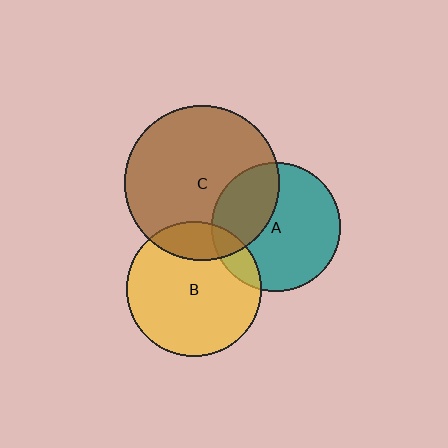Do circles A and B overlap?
Yes.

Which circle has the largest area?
Circle C (brown).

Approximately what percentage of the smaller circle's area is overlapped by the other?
Approximately 15%.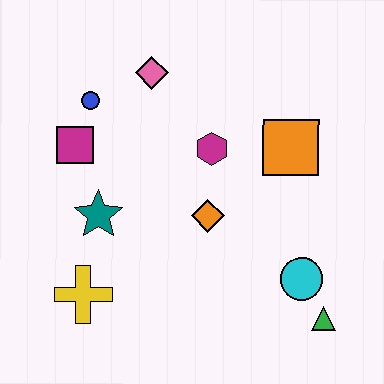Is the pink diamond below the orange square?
No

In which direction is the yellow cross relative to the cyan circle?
The yellow cross is to the left of the cyan circle.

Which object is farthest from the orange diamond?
The blue circle is farthest from the orange diamond.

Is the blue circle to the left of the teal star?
Yes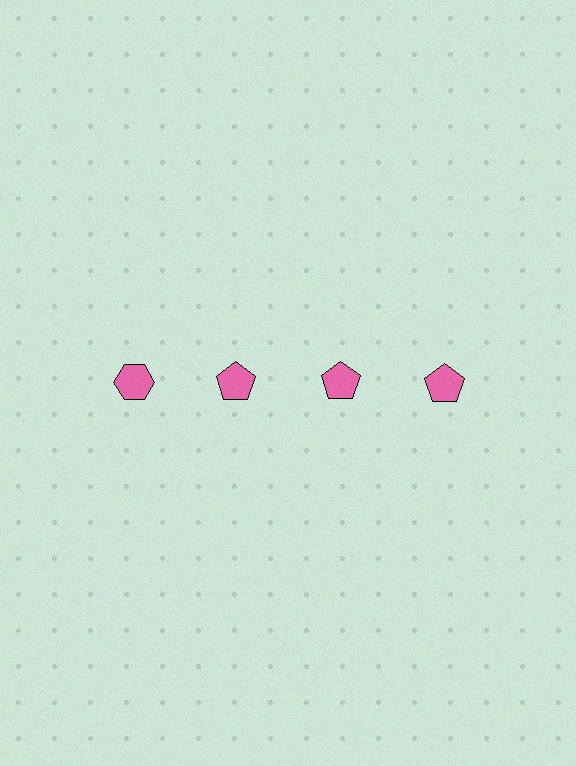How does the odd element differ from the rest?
It has a different shape: hexagon instead of pentagon.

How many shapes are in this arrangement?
There are 4 shapes arranged in a grid pattern.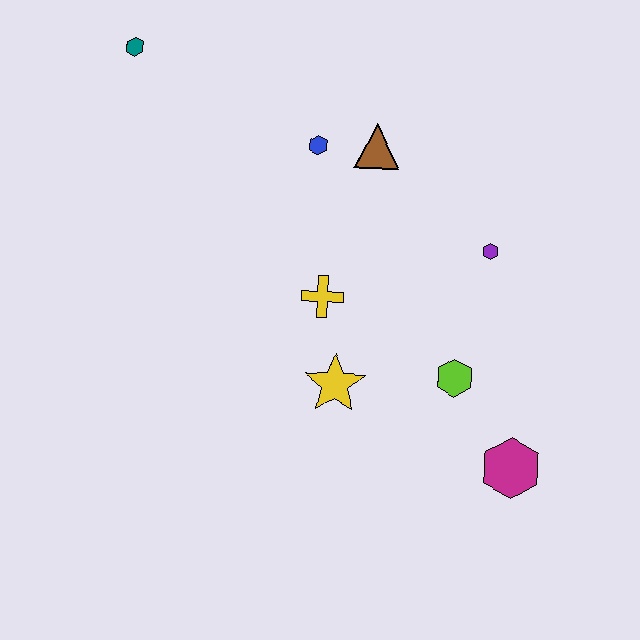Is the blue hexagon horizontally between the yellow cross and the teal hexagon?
Yes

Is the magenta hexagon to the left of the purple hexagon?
No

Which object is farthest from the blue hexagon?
The magenta hexagon is farthest from the blue hexagon.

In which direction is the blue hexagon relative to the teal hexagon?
The blue hexagon is to the right of the teal hexagon.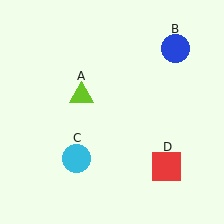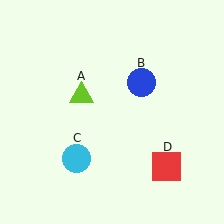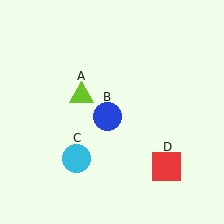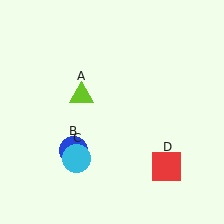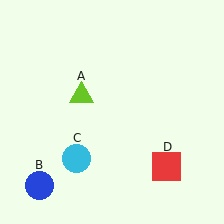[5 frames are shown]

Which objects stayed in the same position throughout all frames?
Lime triangle (object A) and cyan circle (object C) and red square (object D) remained stationary.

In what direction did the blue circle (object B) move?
The blue circle (object B) moved down and to the left.